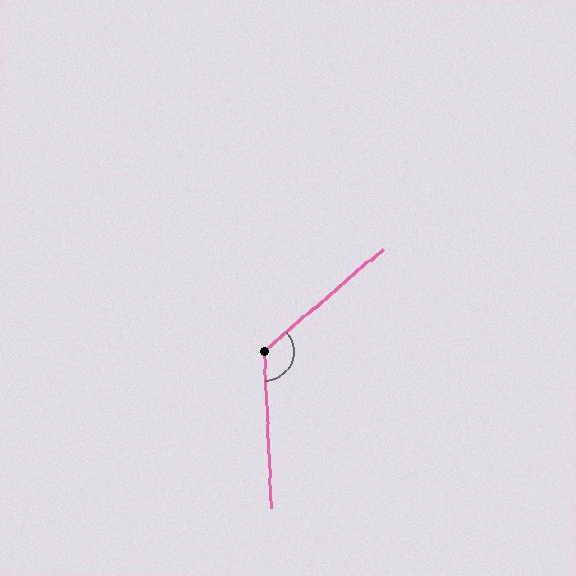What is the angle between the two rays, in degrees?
Approximately 128 degrees.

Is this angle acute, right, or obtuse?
It is obtuse.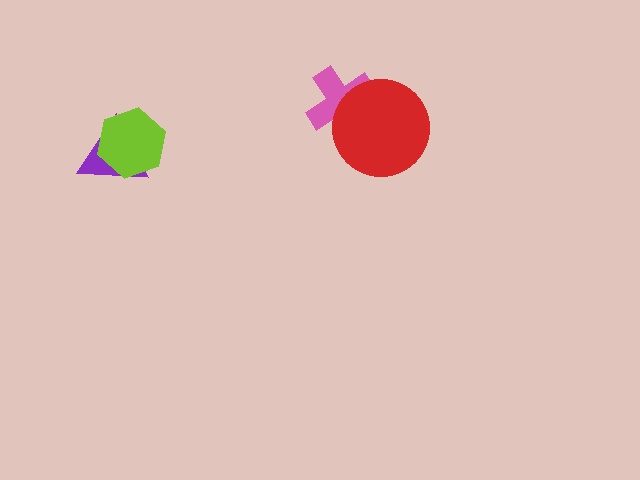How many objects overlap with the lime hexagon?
1 object overlaps with the lime hexagon.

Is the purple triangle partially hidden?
Yes, it is partially covered by another shape.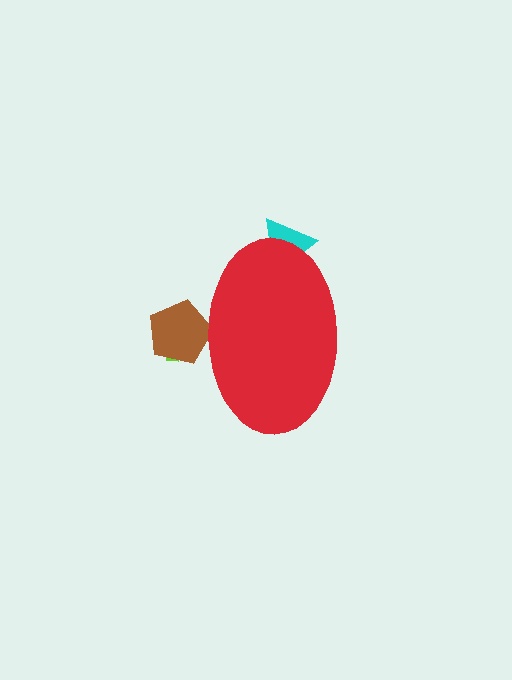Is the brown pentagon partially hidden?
Yes, the brown pentagon is partially hidden behind the red ellipse.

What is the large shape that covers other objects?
A red ellipse.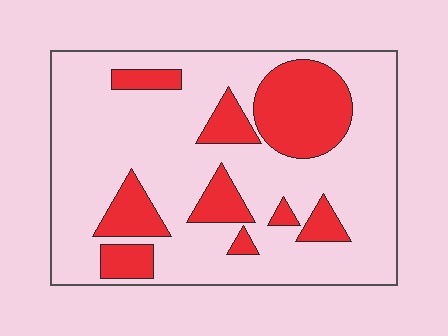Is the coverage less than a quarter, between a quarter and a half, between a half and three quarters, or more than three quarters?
Between a quarter and a half.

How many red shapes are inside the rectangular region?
9.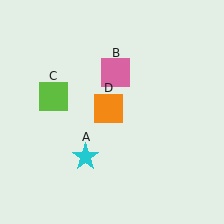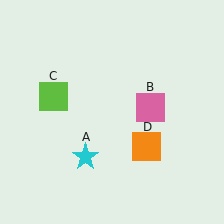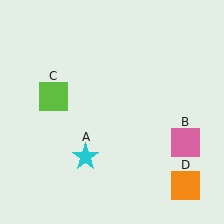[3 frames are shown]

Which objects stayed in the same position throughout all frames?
Cyan star (object A) and lime square (object C) remained stationary.